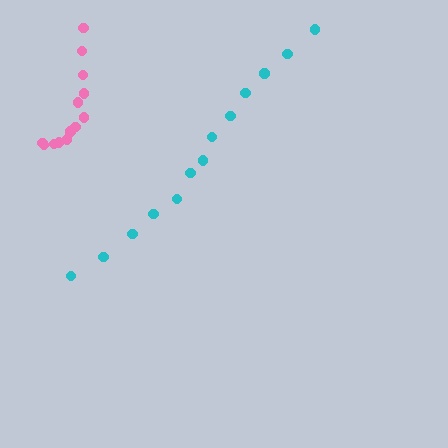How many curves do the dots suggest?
There are 2 distinct paths.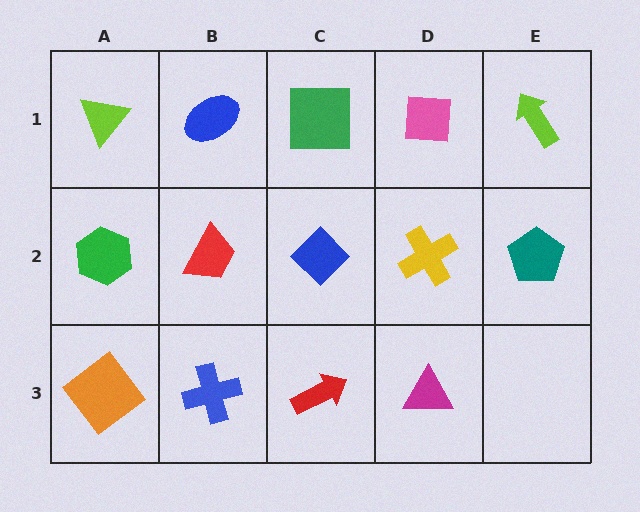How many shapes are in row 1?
5 shapes.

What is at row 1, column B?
A blue ellipse.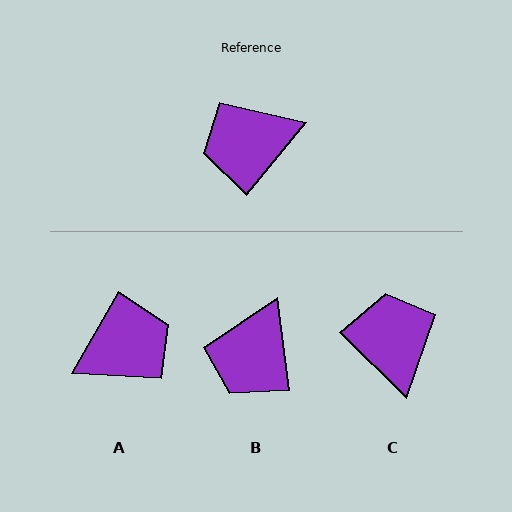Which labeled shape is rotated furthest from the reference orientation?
A, about 170 degrees away.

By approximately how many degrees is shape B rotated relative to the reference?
Approximately 47 degrees counter-clockwise.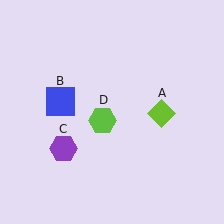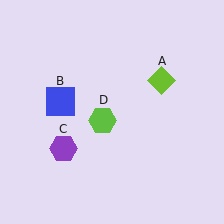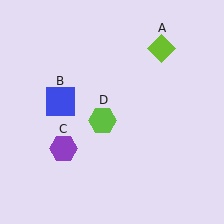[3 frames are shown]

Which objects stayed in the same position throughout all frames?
Blue square (object B) and purple hexagon (object C) and lime hexagon (object D) remained stationary.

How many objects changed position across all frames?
1 object changed position: lime diamond (object A).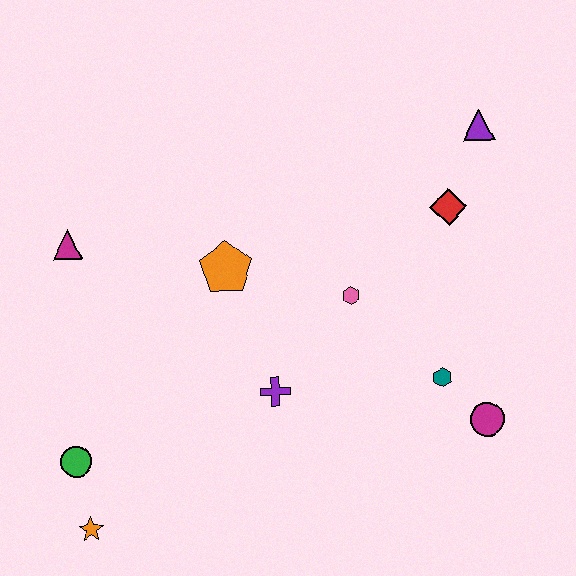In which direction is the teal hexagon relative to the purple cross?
The teal hexagon is to the right of the purple cross.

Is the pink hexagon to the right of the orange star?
Yes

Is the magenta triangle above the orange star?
Yes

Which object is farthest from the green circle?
The purple triangle is farthest from the green circle.